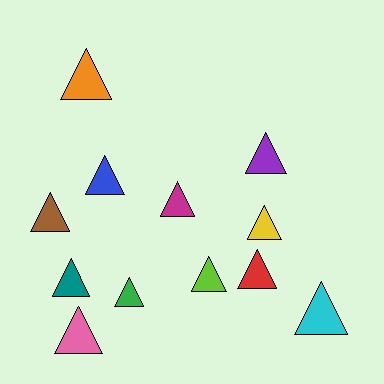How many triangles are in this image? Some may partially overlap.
There are 12 triangles.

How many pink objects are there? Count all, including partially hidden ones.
There is 1 pink object.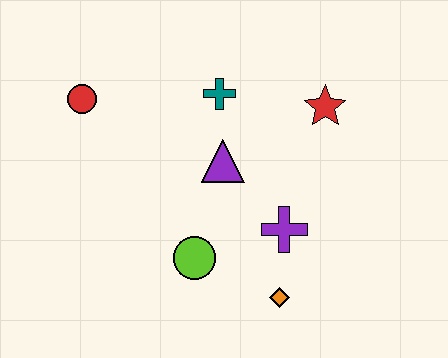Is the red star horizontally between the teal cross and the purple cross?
No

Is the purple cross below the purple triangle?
Yes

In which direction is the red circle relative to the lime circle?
The red circle is above the lime circle.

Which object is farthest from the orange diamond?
The red circle is farthest from the orange diamond.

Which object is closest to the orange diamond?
The purple cross is closest to the orange diamond.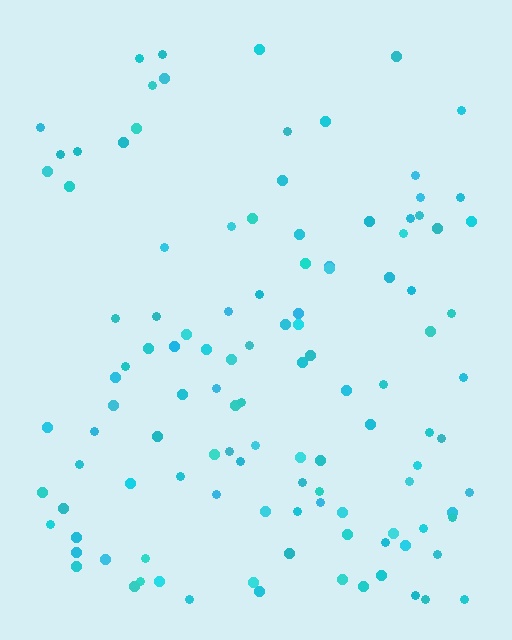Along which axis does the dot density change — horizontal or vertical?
Vertical.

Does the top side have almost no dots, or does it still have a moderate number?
Still a moderate number, just noticeably fewer than the bottom.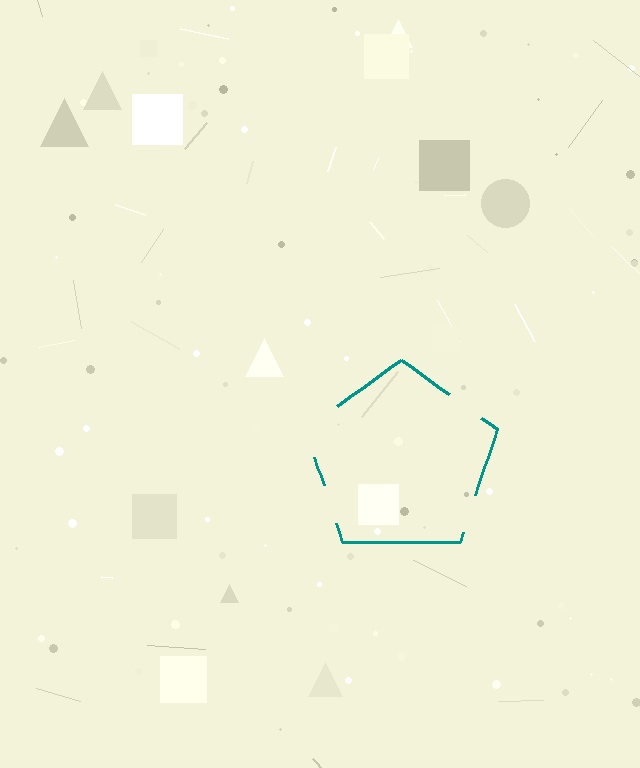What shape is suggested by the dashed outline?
The dashed outline suggests a pentagon.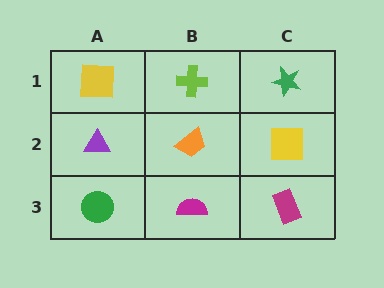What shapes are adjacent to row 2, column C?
A green star (row 1, column C), a magenta rectangle (row 3, column C), an orange trapezoid (row 2, column B).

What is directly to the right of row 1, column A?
A lime cross.